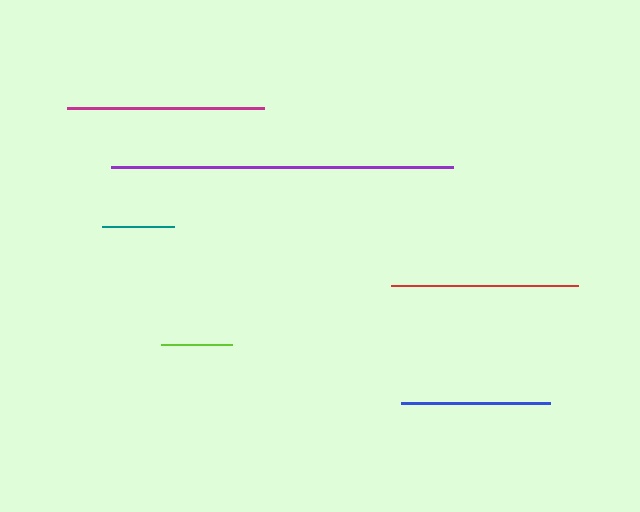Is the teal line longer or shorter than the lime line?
The teal line is longer than the lime line.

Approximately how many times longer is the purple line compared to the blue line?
The purple line is approximately 2.3 times the length of the blue line.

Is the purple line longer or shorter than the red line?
The purple line is longer than the red line.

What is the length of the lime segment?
The lime segment is approximately 71 pixels long.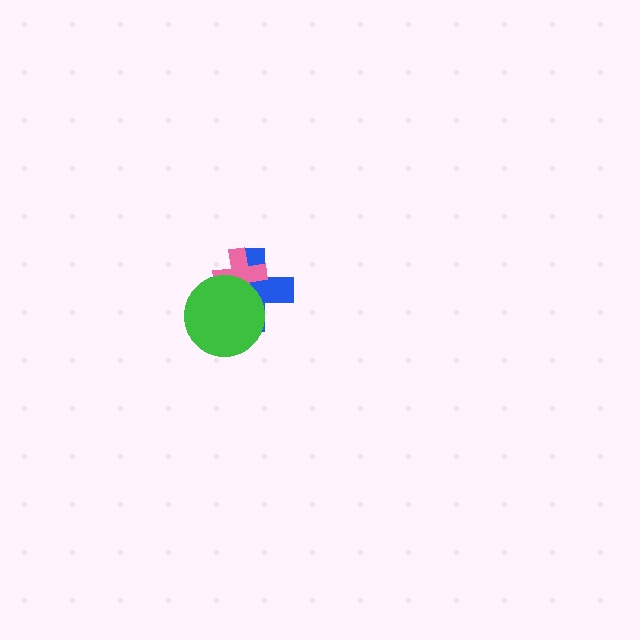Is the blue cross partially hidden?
Yes, it is partially covered by another shape.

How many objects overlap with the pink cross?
2 objects overlap with the pink cross.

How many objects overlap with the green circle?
2 objects overlap with the green circle.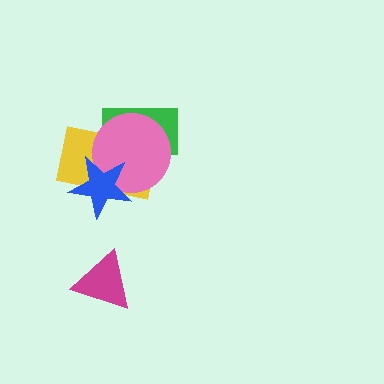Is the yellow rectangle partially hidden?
Yes, it is partially covered by another shape.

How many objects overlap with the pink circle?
3 objects overlap with the pink circle.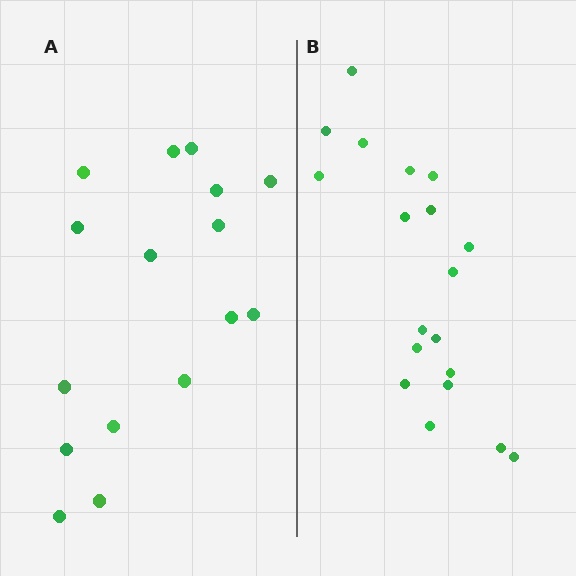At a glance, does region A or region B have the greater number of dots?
Region B (the right region) has more dots.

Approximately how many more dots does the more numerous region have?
Region B has just a few more — roughly 2 or 3 more dots than region A.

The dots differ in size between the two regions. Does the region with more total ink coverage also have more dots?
No. Region A has more total ink coverage because its dots are larger, but region B actually contains more individual dots. Total area can be misleading — the number of items is what matters here.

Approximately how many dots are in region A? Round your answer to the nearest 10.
About 20 dots. (The exact count is 16, which rounds to 20.)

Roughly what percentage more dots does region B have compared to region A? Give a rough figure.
About 20% more.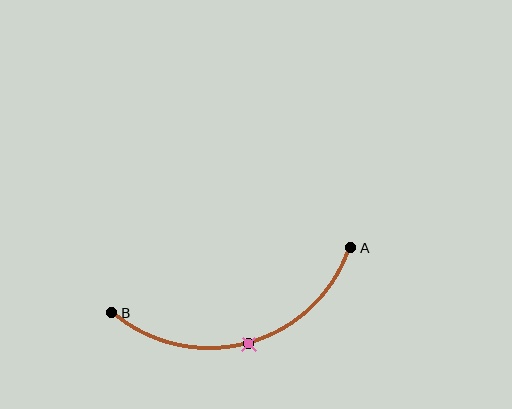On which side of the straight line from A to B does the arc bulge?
The arc bulges below the straight line connecting A and B.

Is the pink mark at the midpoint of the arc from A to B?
Yes. The pink mark lies on the arc at equal arc-length from both A and B — it is the arc midpoint.